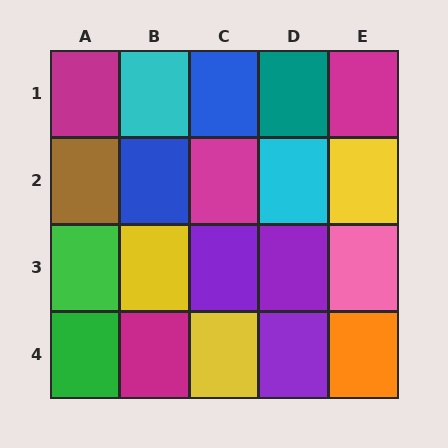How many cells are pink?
1 cell is pink.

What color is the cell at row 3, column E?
Pink.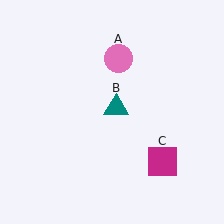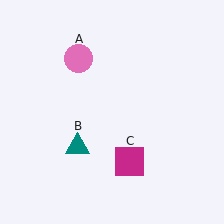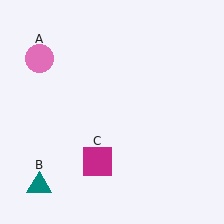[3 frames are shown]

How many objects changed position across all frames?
3 objects changed position: pink circle (object A), teal triangle (object B), magenta square (object C).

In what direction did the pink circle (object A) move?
The pink circle (object A) moved left.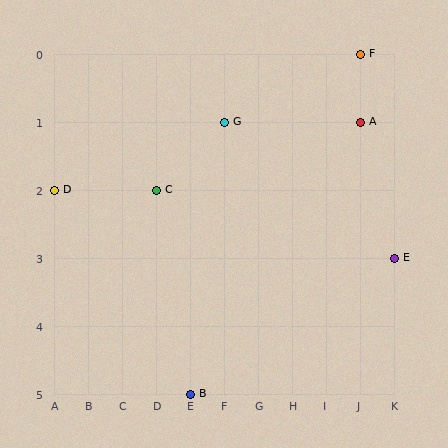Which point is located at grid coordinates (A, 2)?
Point D is at (A, 2).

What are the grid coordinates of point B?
Point B is at grid coordinates (E, 5).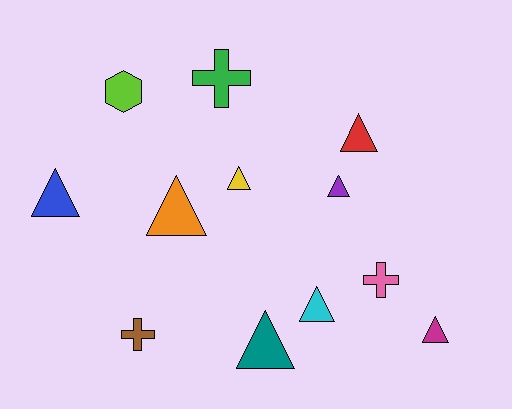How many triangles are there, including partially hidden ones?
There are 8 triangles.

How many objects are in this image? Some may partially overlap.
There are 12 objects.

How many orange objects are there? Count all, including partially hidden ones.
There is 1 orange object.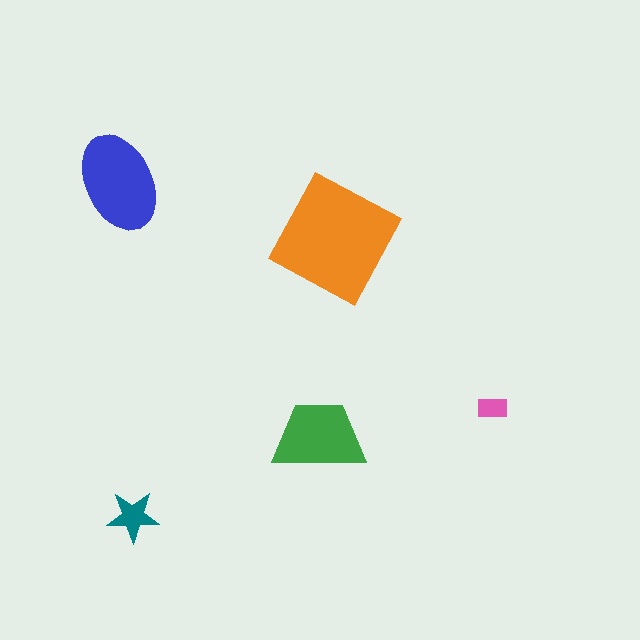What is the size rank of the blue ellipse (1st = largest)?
2nd.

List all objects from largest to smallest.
The orange square, the blue ellipse, the green trapezoid, the teal star, the pink rectangle.